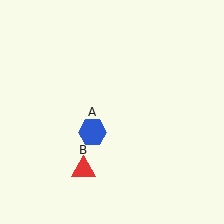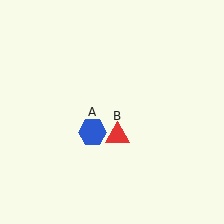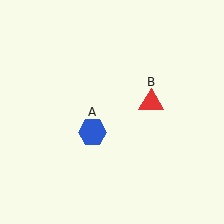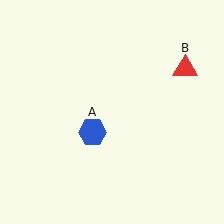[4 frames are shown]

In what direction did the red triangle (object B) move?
The red triangle (object B) moved up and to the right.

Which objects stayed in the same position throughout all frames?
Blue hexagon (object A) remained stationary.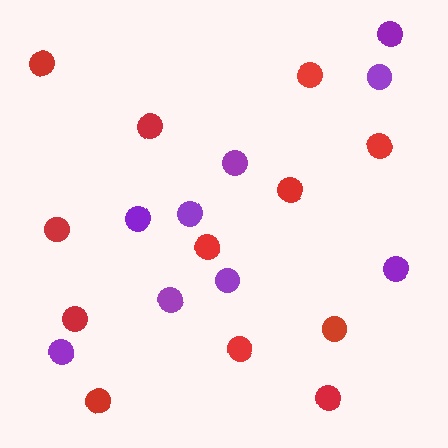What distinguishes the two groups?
There are 2 groups: one group of purple circles (9) and one group of red circles (12).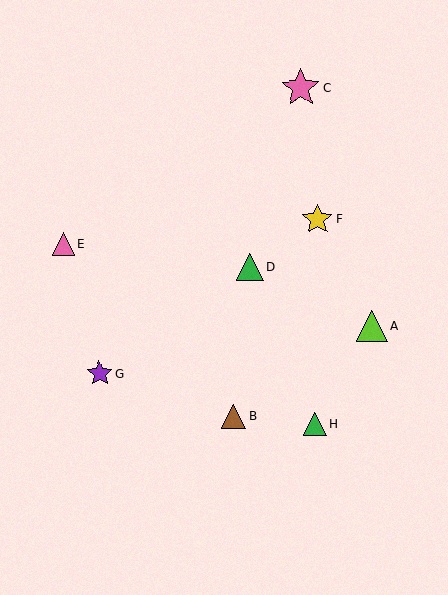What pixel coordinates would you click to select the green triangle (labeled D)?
Click at (250, 267) to select the green triangle D.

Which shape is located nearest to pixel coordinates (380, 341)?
The lime triangle (labeled A) at (372, 326) is nearest to that location.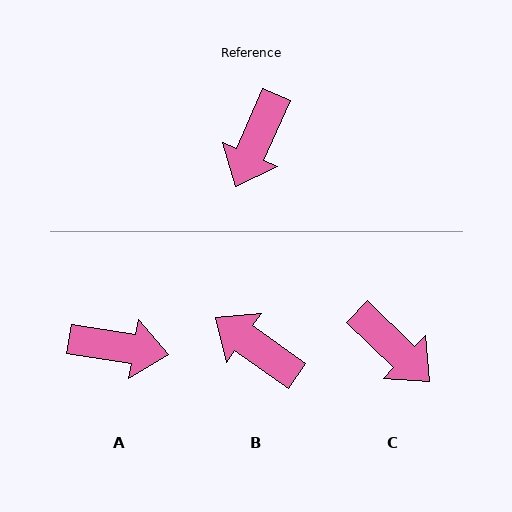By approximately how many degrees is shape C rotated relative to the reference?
Approximately 70 degrees counter-clockwise.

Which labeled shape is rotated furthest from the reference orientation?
A, about 105 degrees away.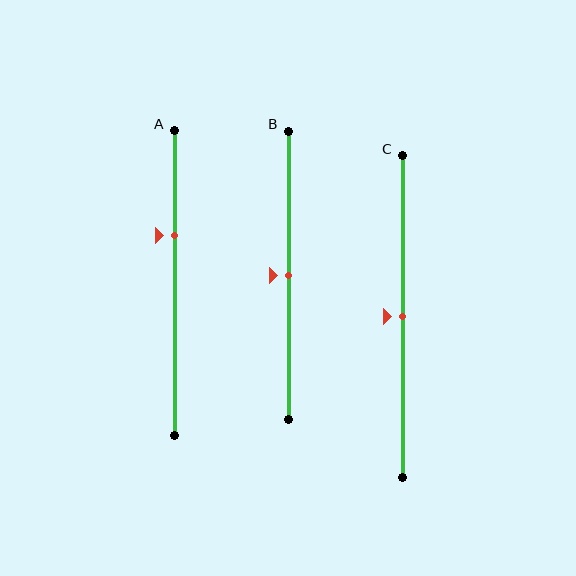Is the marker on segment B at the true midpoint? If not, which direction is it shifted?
Yes, the marker on segment B is at the true midpoint.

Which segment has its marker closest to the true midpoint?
Segment B has its marker closest to the true midpoint.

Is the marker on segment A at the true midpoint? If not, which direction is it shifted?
No, the marker on segment A is shifted upward by about 15% of the segment length.